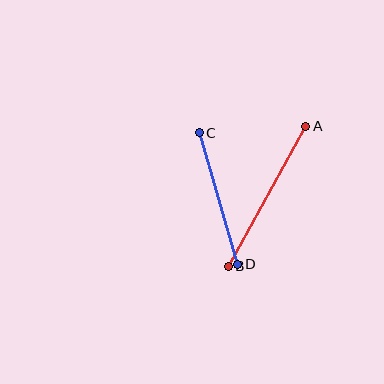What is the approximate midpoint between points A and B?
The midpoint is at approximately (267, 196) pixels.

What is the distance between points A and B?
The distance is approximately 160 pixels.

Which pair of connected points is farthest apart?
Points A and B are farthest apart.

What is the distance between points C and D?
The distance is approximately 137 pixels.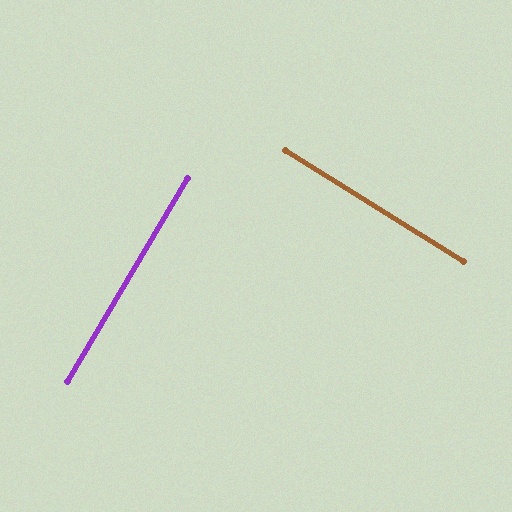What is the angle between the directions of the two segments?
Approximately 89 degrees.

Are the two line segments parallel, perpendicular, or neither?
Perpendicular — they meet at approximately 89°.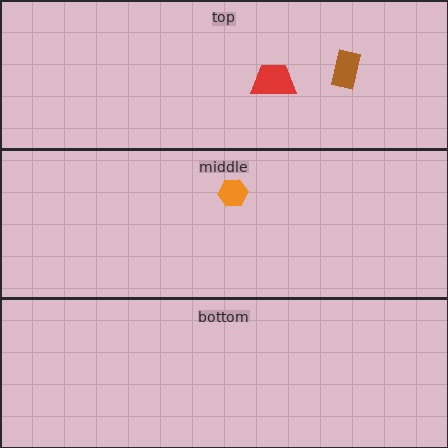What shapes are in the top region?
The brown rectangle, the red trapezoid.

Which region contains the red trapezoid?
The top region.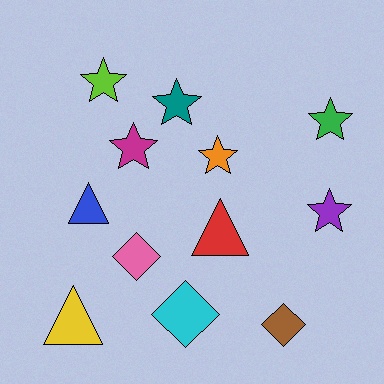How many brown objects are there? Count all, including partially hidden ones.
There is 1 brown object.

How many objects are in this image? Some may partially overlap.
There are 12 objects.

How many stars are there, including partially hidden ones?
There are 6 stars.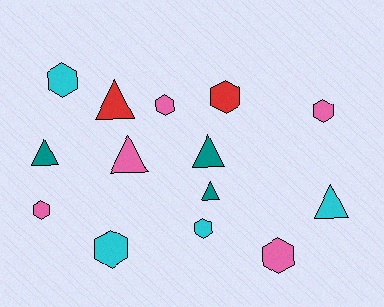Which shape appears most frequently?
Hexagon, with 8 objects.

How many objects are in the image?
There are 14 objects.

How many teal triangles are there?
There are 3 teal triangles.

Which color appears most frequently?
Pink, with 5 objects.